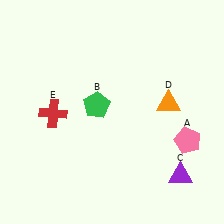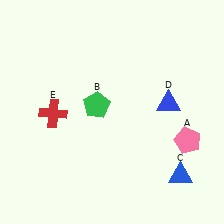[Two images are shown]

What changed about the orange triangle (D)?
In Image 1, D is orange. In Image 2, it changed to blue.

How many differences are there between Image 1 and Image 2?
There are 2 differences between the two images.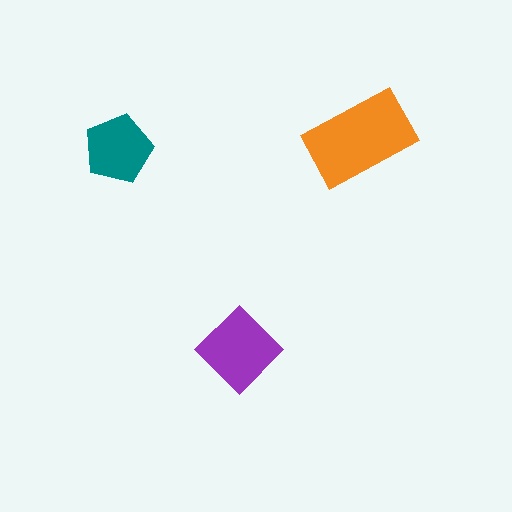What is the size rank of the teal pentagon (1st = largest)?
3rd.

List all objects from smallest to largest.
The teal pentagon, the purple diamond, the orange rectangle.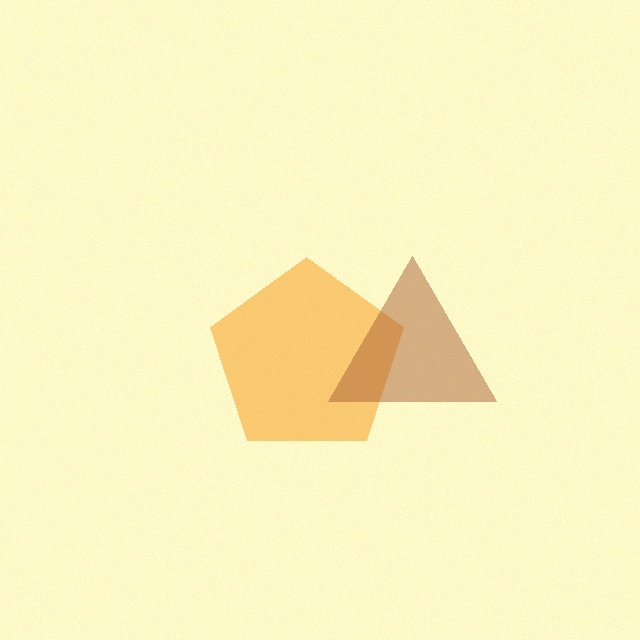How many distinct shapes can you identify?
There are 2 distinct shapes: an orange pentagon, a brown triangle.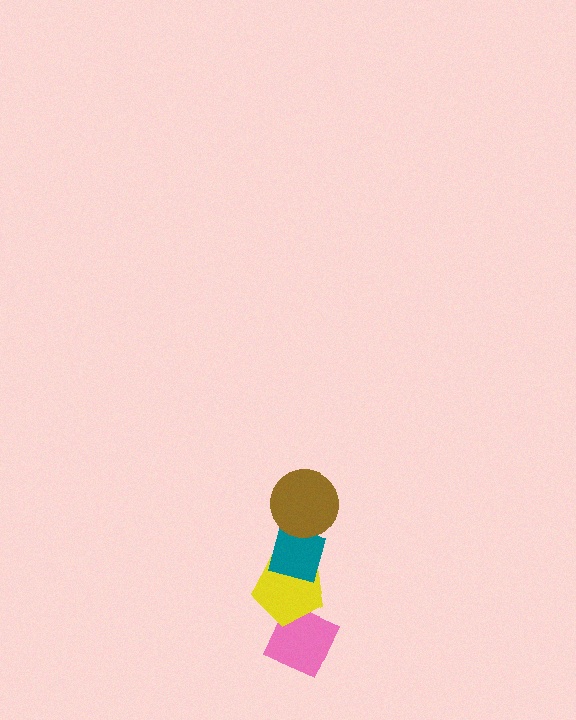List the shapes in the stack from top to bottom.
From top to bottom: the brown circle, the teal square, the yellow pentagon, the pink diamond.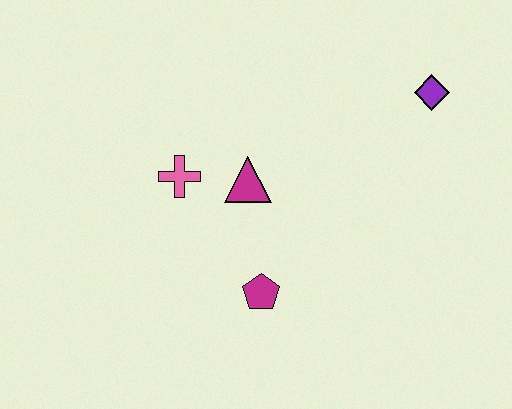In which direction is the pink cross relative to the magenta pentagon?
The pink cross is above the magenta pentagon.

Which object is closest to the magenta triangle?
The pink cross is closest to the magenta triangle.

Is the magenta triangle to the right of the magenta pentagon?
No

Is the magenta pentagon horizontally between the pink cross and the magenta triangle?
No